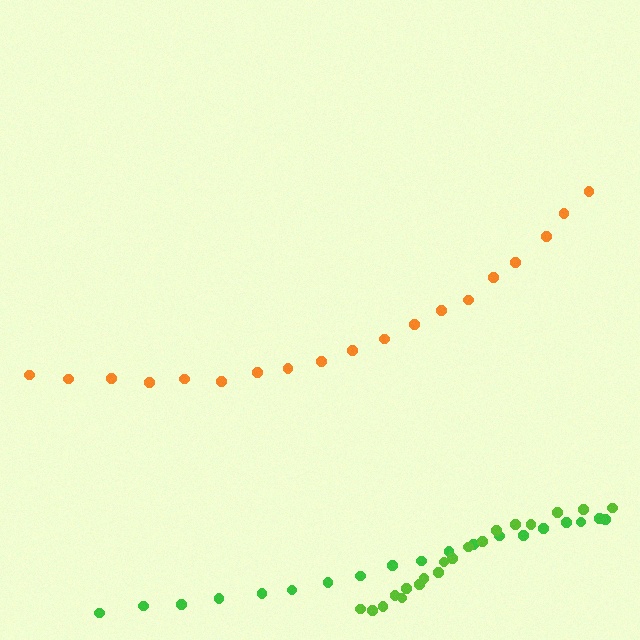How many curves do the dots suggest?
There are 3 distinct paths.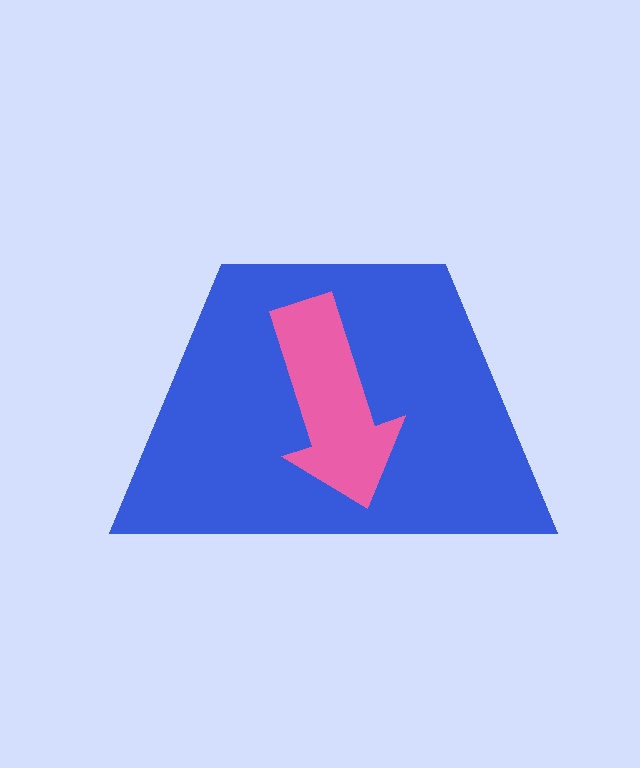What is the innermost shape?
The pink arrow.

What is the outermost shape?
The blue trapezoid.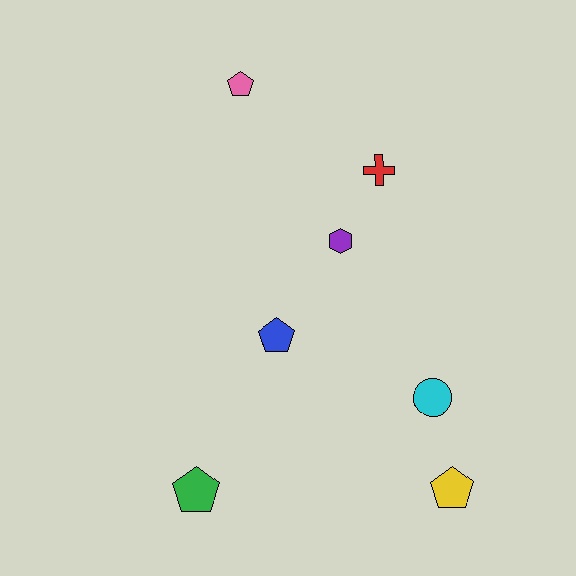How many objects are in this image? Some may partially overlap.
There are 7 objects.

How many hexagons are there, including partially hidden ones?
There is 1 hexagon.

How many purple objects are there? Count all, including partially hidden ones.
There is 1 purple object.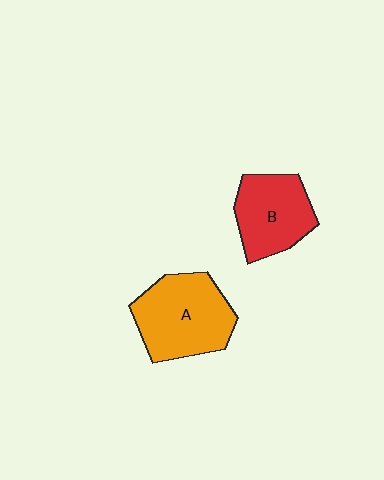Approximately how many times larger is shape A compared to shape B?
Approximately 1.3 times.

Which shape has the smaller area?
Shape B (red).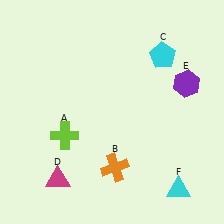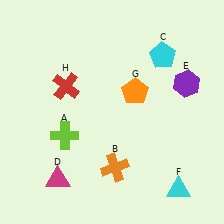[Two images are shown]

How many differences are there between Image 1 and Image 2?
There are 2 differences between the two images.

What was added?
An orange pentagon (G), a red cross (H) were added in Image 2.